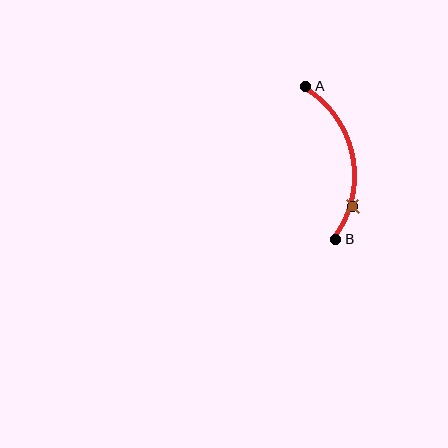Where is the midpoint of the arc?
The arc midpoint is the point on the curve farthest from the straight line joining A and B. It sits to the right of that line.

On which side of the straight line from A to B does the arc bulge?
The arc bulges to the right of the straight line connecting A and B.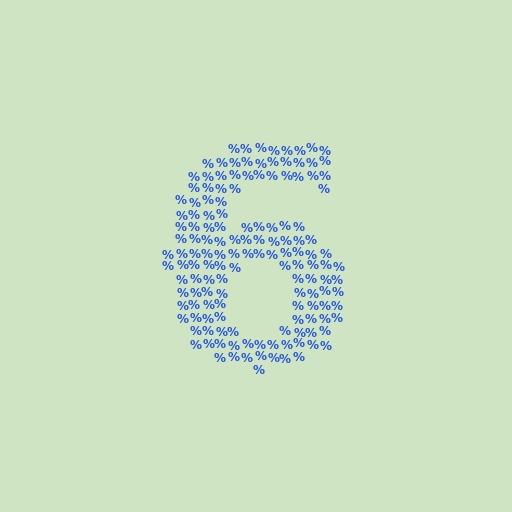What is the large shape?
The large shape is the digit 6.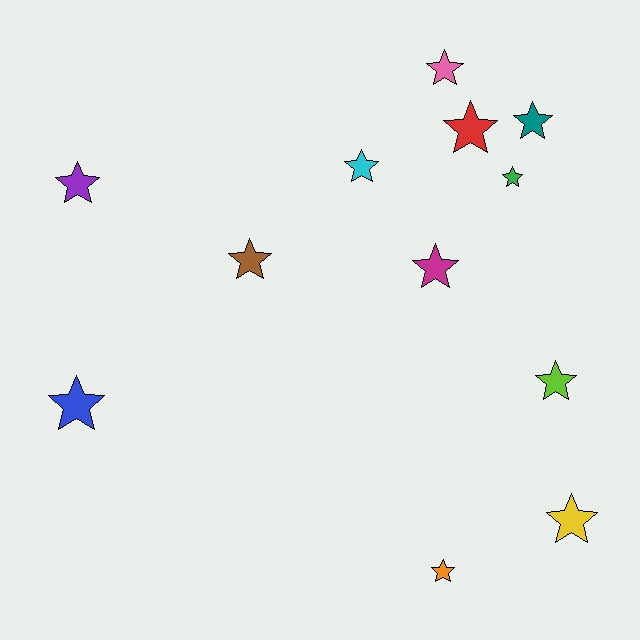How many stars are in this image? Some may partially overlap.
There are 12 stars.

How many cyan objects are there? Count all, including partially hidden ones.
There is 1 cyan object.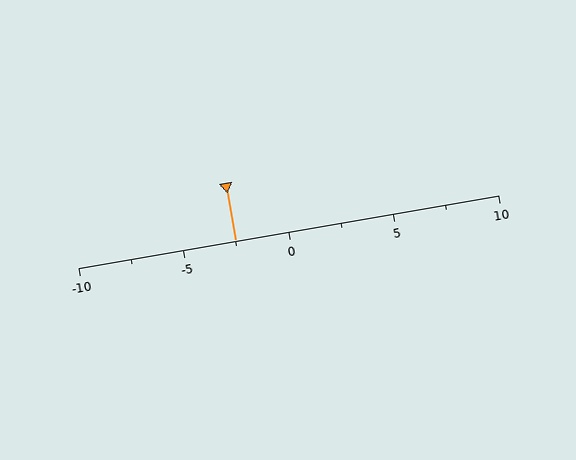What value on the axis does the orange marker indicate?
The marker indicates approximately -2.5.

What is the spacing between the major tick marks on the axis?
The major ticks are spaced 5 apart.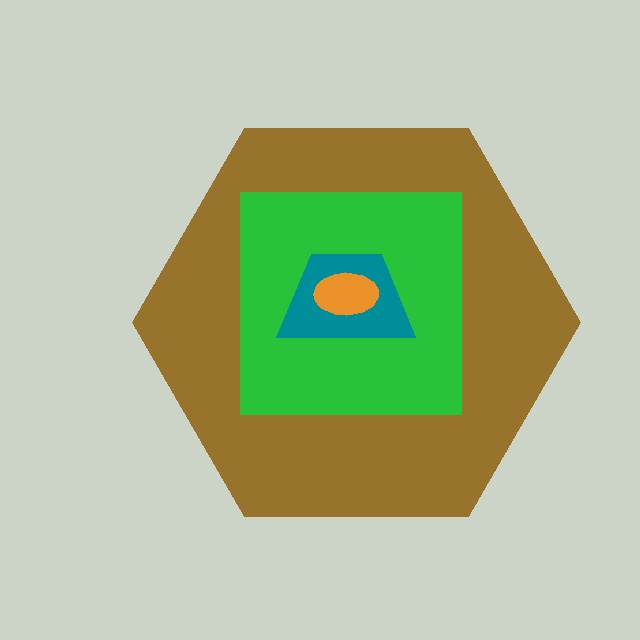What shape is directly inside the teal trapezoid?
The orange ellipse.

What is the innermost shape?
The orange ellipse.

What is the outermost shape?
The brown hexagon.